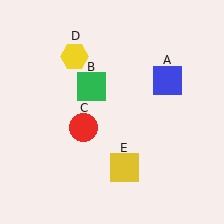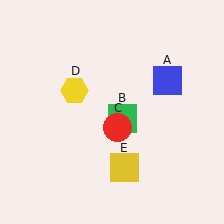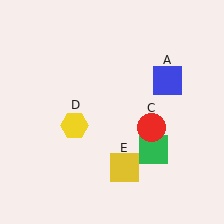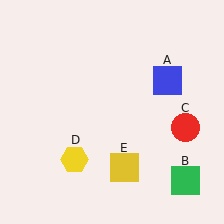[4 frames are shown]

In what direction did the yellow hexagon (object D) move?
The yellow hexagon (object D) moved down.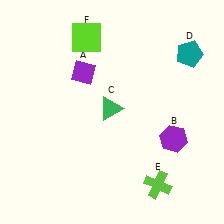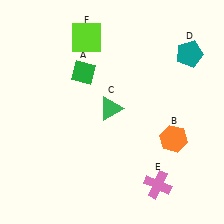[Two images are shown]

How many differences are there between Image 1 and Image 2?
There are 3 differences between the two images.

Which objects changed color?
A changed from purple to green. B changed from purple to orange. E changed from lime to pink.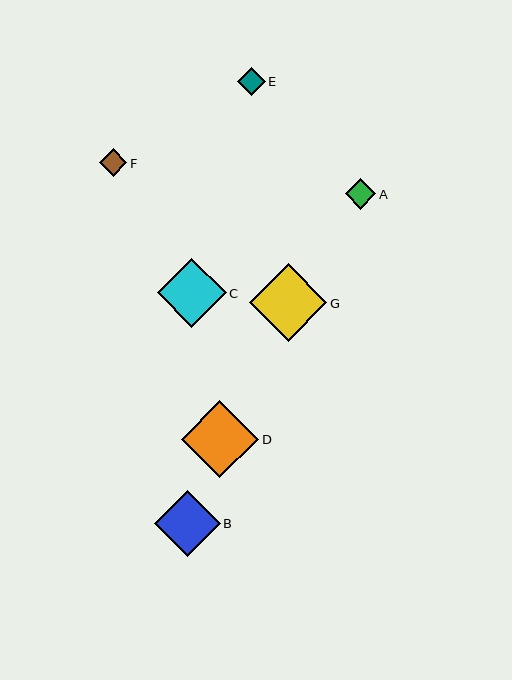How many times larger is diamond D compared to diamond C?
Diamond D is approximately 1.1 times the size of diamond C.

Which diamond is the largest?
Diamond D is the largest with a size of approximately 77 pixels.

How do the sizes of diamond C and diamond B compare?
Diamond C and diamond B are approximately the same size.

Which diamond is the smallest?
Diamond F is the smallest with a size of approximately 27 pixels.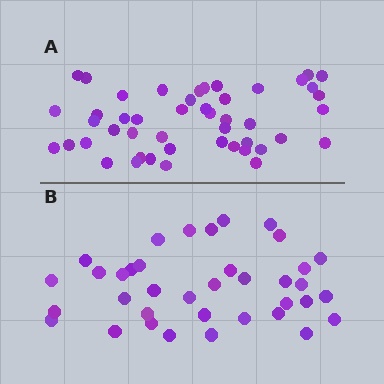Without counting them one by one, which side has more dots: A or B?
Region A (the top region) has more dots.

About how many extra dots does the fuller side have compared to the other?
Region A has roughly 10 or so more dots than region B.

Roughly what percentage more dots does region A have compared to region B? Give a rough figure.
About 25% more.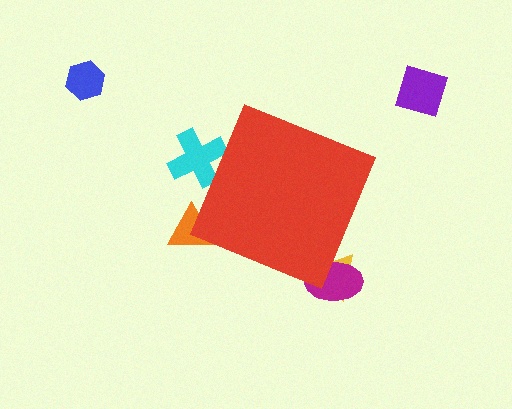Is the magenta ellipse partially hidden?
Yes, the magenta ellipse is partially hidden behind the red diamond.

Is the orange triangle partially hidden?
Yes, the orange triangle is partially hidden behind the red diamond.